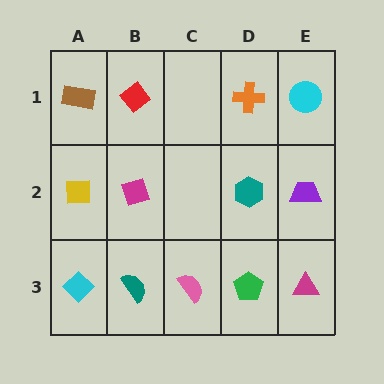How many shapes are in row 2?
4 shapes.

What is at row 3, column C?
A pink semicircle.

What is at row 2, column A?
A yellow square.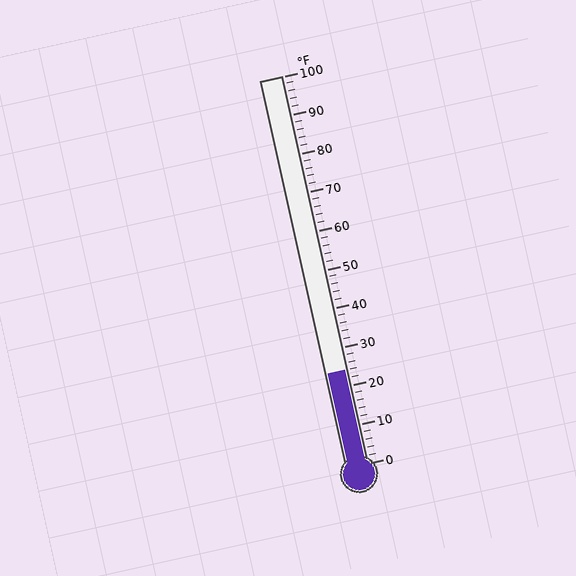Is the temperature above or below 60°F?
The temperature is below 60°F.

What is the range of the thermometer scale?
The thermometer scale ranges from 0°F to 100°F.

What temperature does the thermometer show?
The thermometer shows approximately 24°F.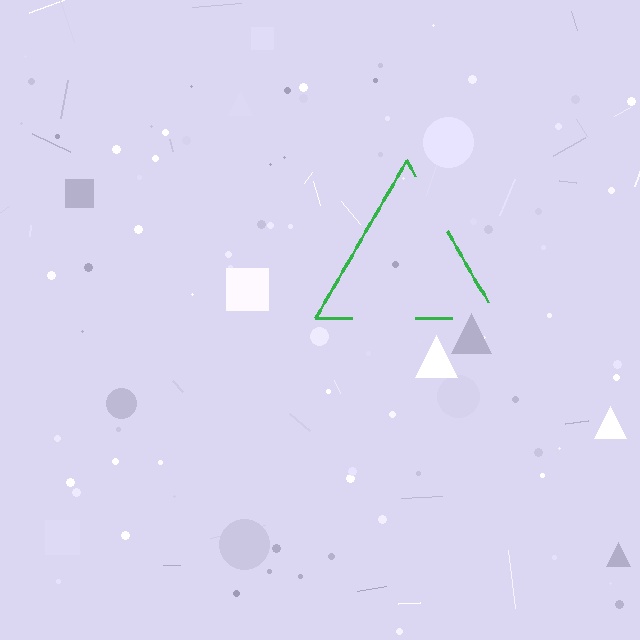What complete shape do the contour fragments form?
The contour fragments form a triangle.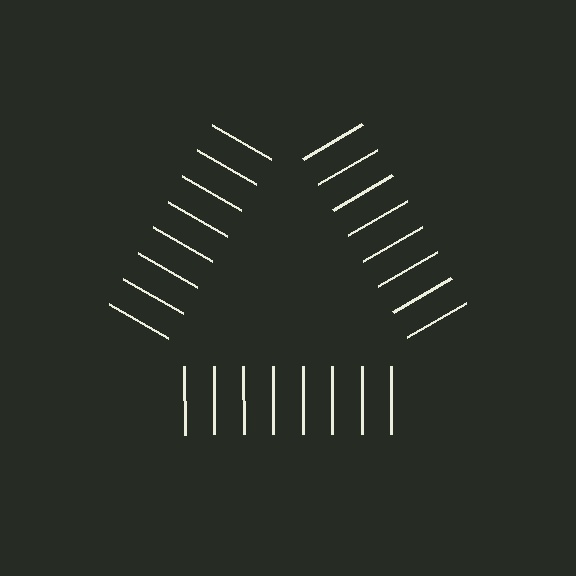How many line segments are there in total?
24 — 8 along each of the 3 edges.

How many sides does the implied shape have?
3 sides — the line-ends trace a triangle.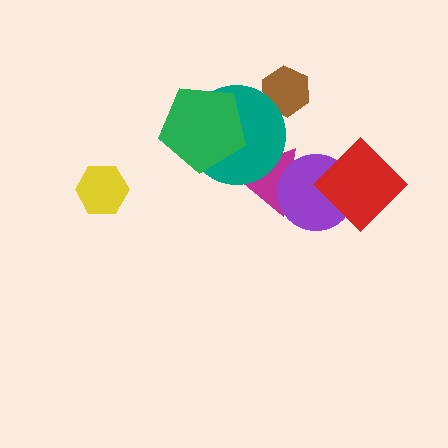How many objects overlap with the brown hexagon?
1 object overlaps with the brown hexagon.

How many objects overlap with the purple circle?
2 objects overlap with the purple circle.